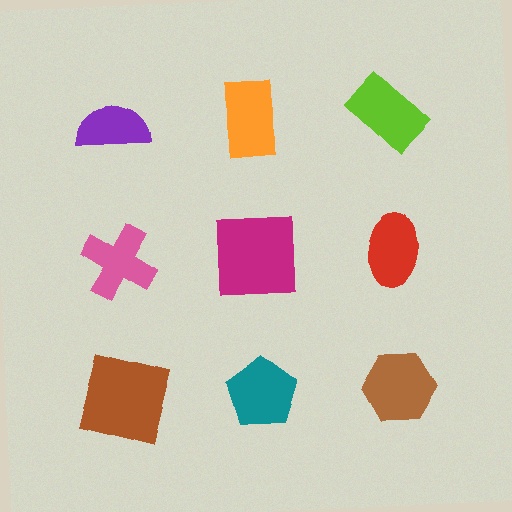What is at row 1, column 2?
An orange rectangle.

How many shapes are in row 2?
3 shapes.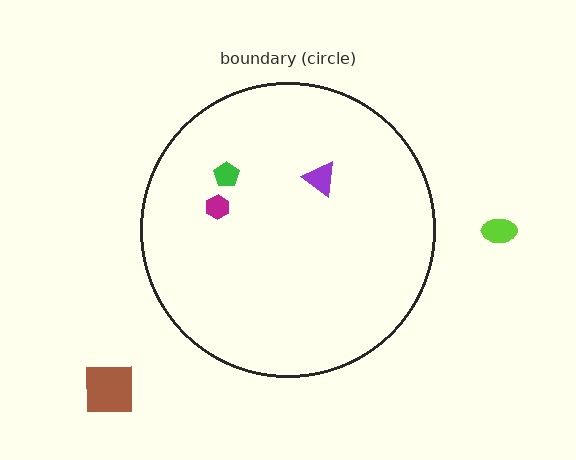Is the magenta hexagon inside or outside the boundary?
Inside.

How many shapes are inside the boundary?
3 inside, 2 outside.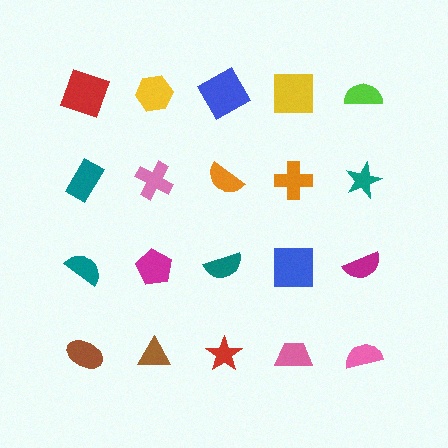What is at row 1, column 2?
A yellow hexagon.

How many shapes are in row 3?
5 shapes.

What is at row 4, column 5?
A pink semicircle.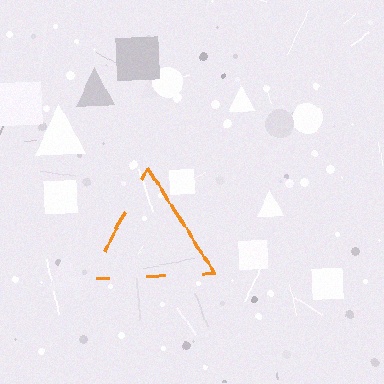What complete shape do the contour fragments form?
The contour fragments form a triangle.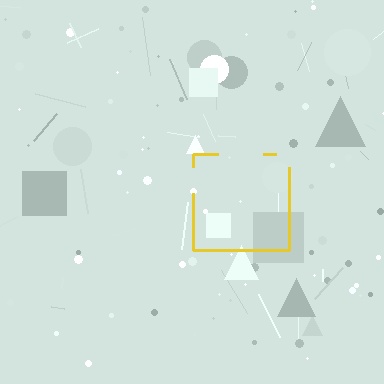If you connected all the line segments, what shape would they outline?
They would outline a square.